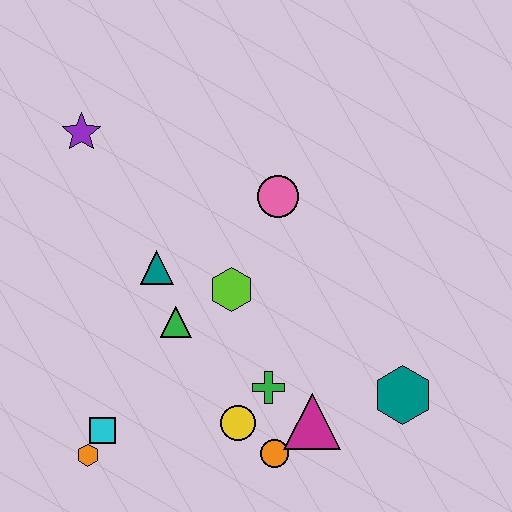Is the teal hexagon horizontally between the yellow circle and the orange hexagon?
No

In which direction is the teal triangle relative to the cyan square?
The teal triangle is above the cyan square.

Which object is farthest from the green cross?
The purple star is farthest from the green cross.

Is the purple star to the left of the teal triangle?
Yes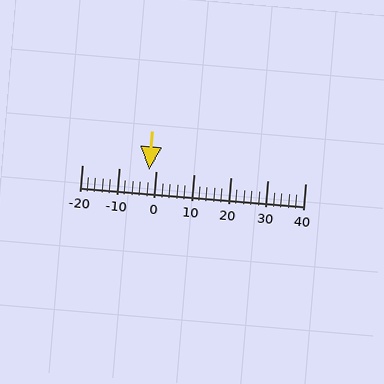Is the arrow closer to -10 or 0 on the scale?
The arrow is closer to 0.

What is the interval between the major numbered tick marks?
The major tick marks are spaced 10 units apart.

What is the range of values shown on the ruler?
The ruler shows values from -20 to 40.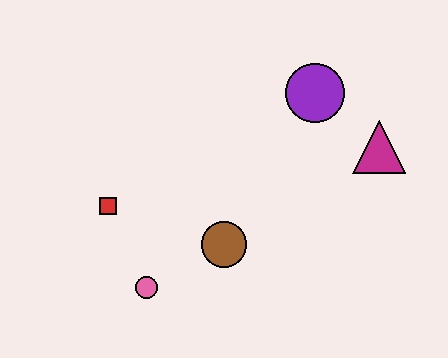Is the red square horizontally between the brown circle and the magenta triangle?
No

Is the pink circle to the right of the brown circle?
No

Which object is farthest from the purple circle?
The pink circle is farthest from the purple circle.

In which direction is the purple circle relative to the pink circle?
The purple circle is above the pink circle.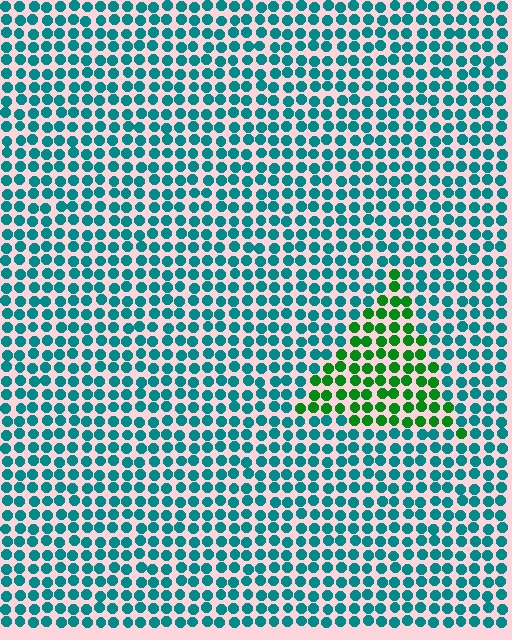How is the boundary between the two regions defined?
The boundary is defined purely by a slight shift in hue (about 51 degrees). Spacing, size, and orientation are identical on both sides.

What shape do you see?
I see a triangle.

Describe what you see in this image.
The image is filled with small teal elements in a uniform arrangement. A triangle-shaped region is visible where the elements are tinted to a slightly different hue, forming a subtle color boundary.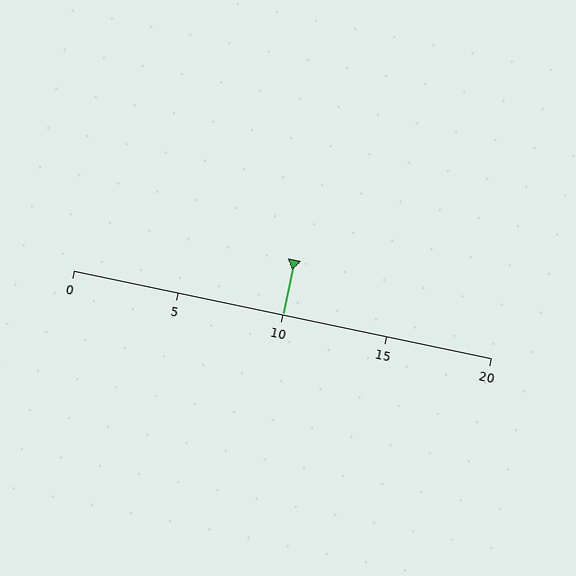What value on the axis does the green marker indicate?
The marker indicates approximately 10.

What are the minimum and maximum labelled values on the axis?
The axis runs from 0 to 20.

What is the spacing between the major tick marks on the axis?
The major ticks are spaced 5 apart.